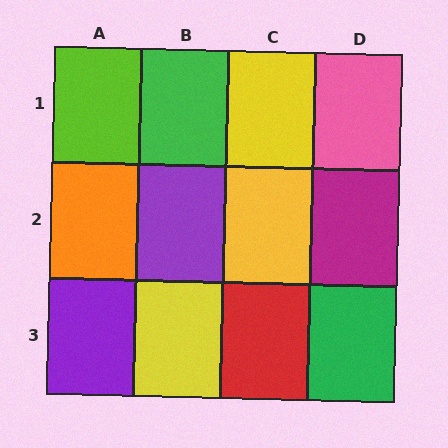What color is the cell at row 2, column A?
Orange.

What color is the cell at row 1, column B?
Green.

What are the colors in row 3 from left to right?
Purple, yellow, red, green.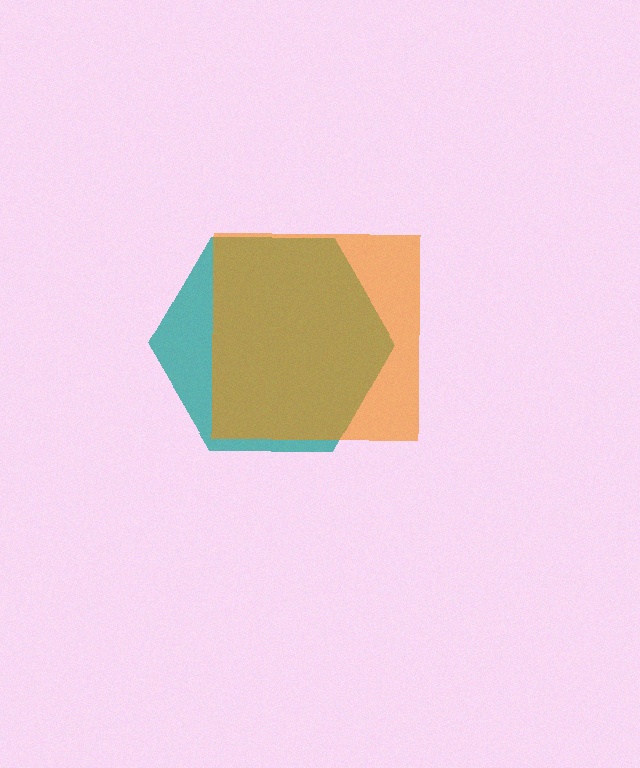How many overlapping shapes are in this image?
There are 2 overlapping shapes in the image.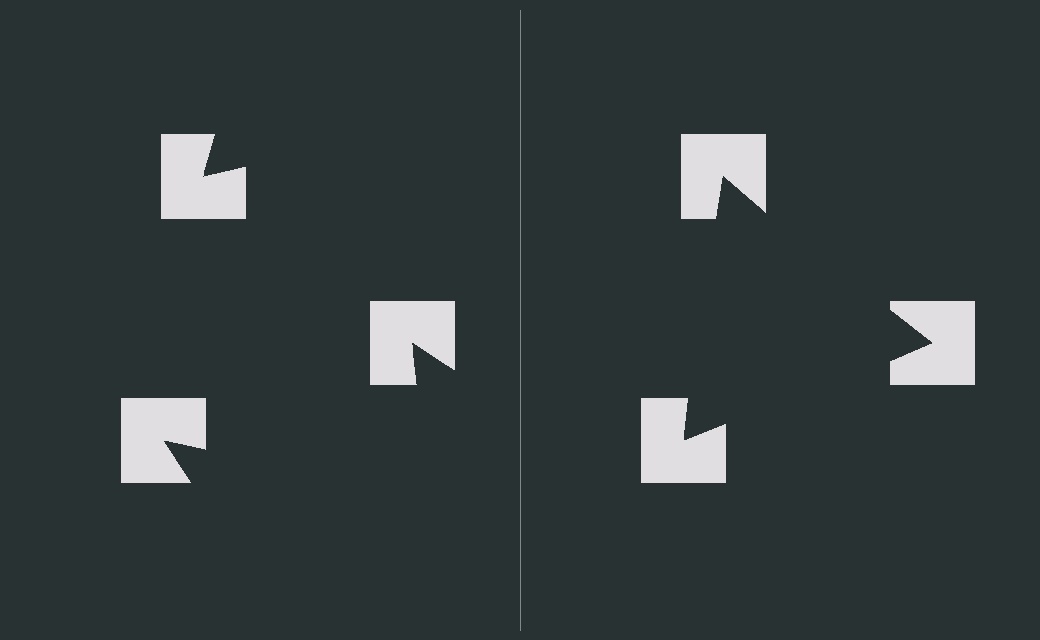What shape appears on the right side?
An illusory triangle.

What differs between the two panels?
The notched squares are positioned identically on both sides; only the wedge orientations differ. On the right they align to a triangle; on the left they are misaligned.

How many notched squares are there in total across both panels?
6 — 3 on each side.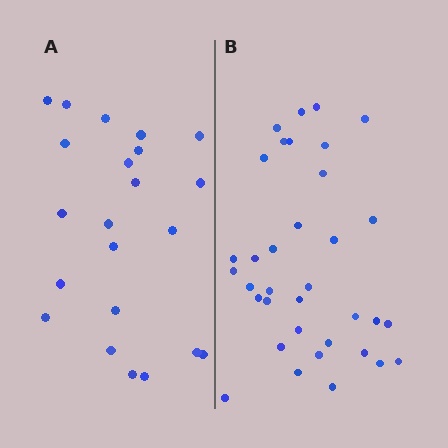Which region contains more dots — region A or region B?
Region B (the right region) has more dots.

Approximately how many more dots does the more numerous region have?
Region B has approximately 15 more dots than region A.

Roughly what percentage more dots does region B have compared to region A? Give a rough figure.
About 60% more.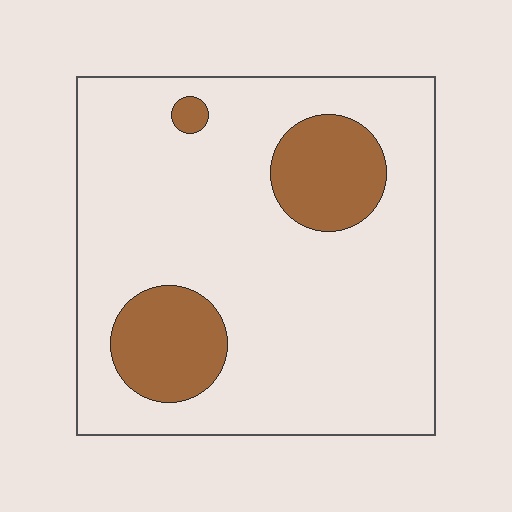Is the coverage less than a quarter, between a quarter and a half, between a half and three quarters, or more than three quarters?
Less than a quarter.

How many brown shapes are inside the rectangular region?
3.